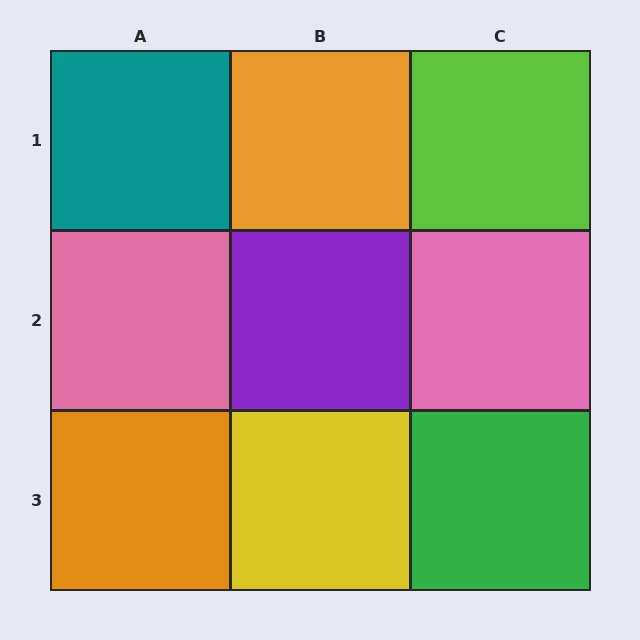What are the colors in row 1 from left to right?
Teal, orange, lime.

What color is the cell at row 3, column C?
Green.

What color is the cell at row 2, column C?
Pink.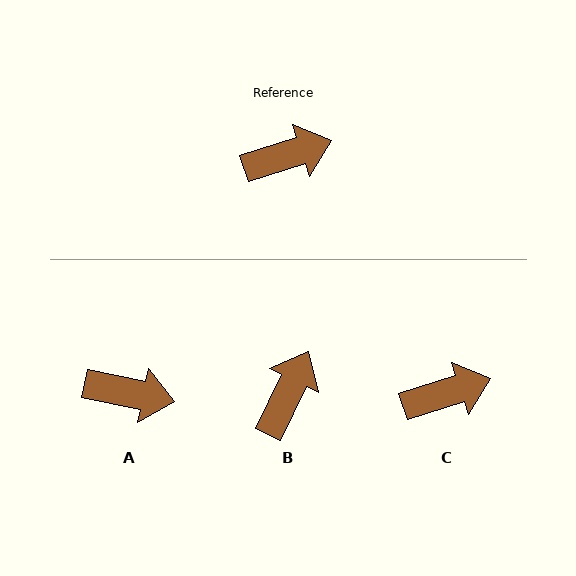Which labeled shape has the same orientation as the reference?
C.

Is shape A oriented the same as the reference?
No, it is off by about 29 degrees.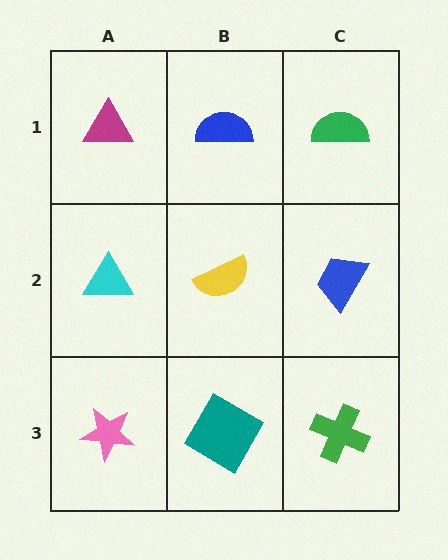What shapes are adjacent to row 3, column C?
A blue trapezoid (row 2, column C), a teal diamond (row 3, column B).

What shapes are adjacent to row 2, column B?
A blue semicircle (row 1, column B), a teal diamond (row 3, column B), a cyan triangle (row 2, column A), a blue trapezoid (row 2, column C).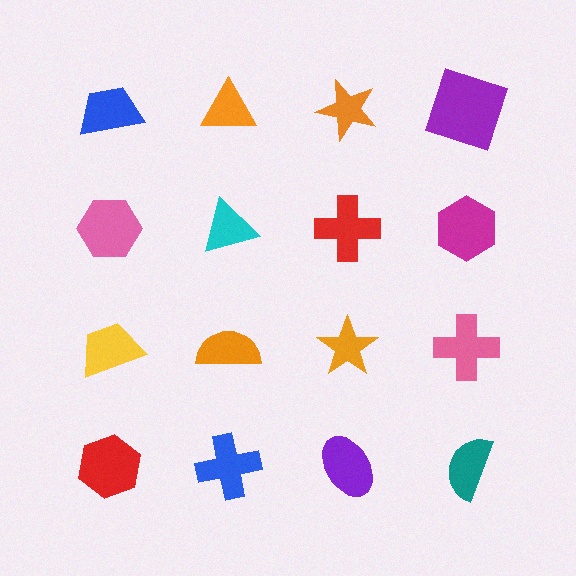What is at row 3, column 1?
A yellow trapezoid.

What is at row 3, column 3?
An orange star.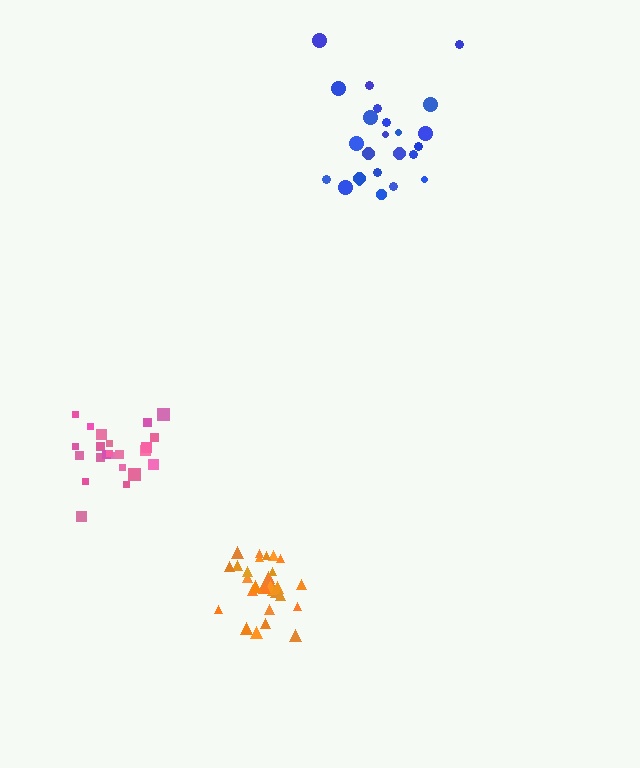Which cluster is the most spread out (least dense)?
Blue.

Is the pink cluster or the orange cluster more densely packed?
Orange.